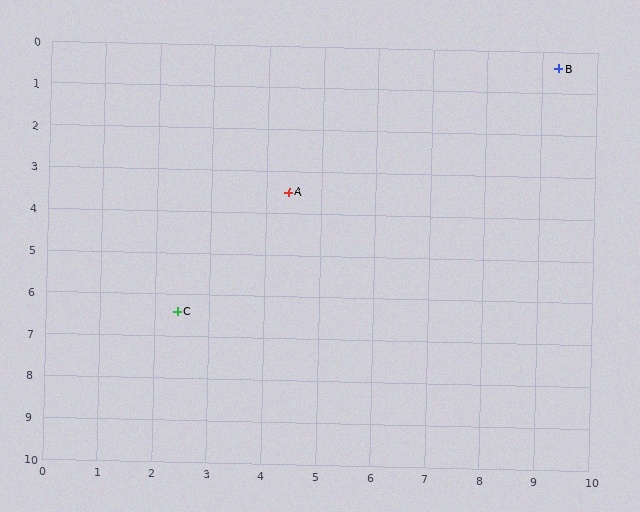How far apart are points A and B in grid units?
Points A and B are about 5.8 grid units apart.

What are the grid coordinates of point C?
Point C is at approximately (2.4, 6.4).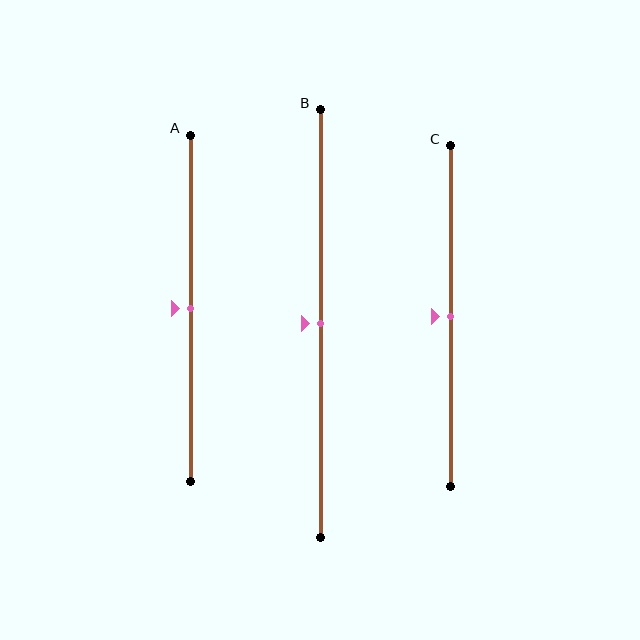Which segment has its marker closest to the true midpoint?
Segment A has its marker closest to the true midpoint.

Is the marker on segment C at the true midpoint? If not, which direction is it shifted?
Yes, the marker on segment C is at the true midpoint.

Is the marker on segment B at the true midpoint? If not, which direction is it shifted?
Yes, the marker on segment B is at the true midpoint.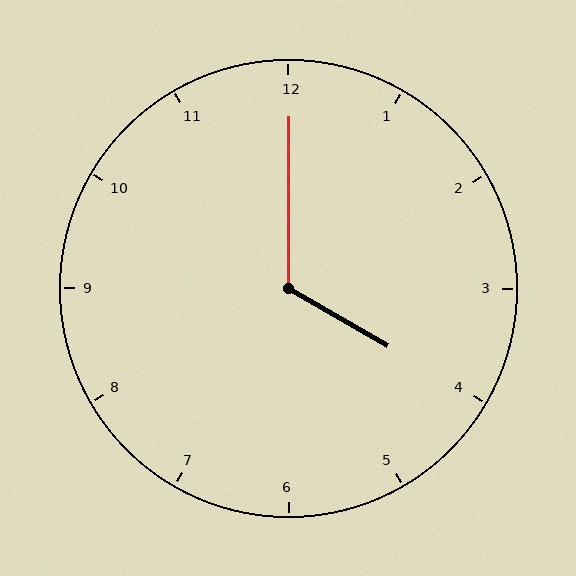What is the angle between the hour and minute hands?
Approximately 120 degrees.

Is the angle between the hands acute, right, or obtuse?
It is obtuse.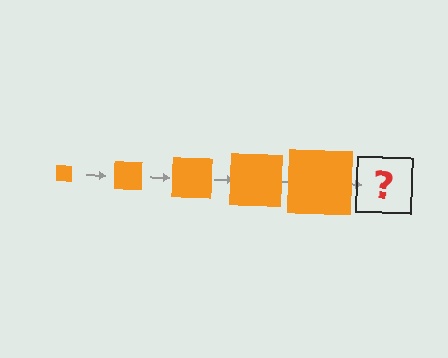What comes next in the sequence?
The next element should be an orange square, larger than the previous one.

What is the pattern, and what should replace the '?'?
The pattern is that the square gets progressively larger each step. The '?' should be an orange square, larger than the previous one.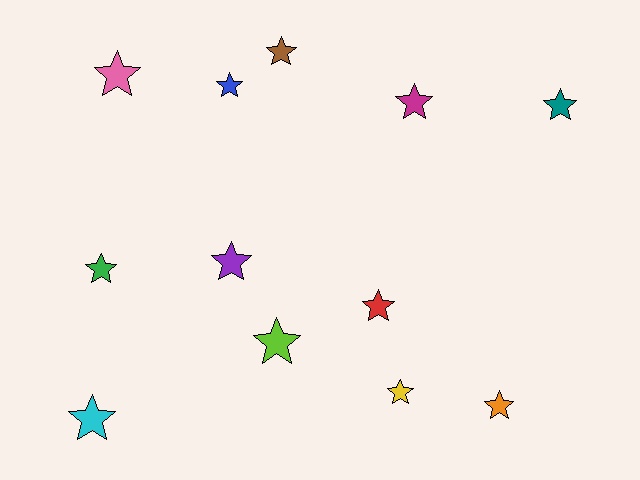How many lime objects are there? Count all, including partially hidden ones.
There is 1 lime object.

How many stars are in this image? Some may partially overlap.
There are 12 stars.